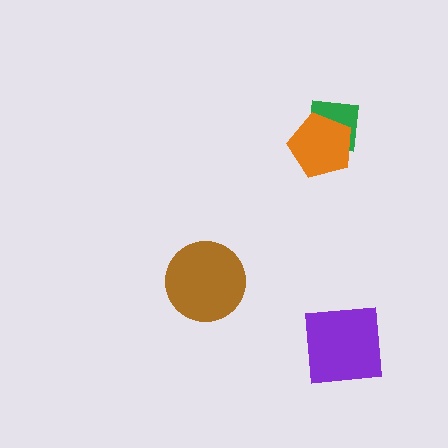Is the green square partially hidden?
Yes, it is partially covered by another shape.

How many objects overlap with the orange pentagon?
1 object overlaps with the orange pentagon.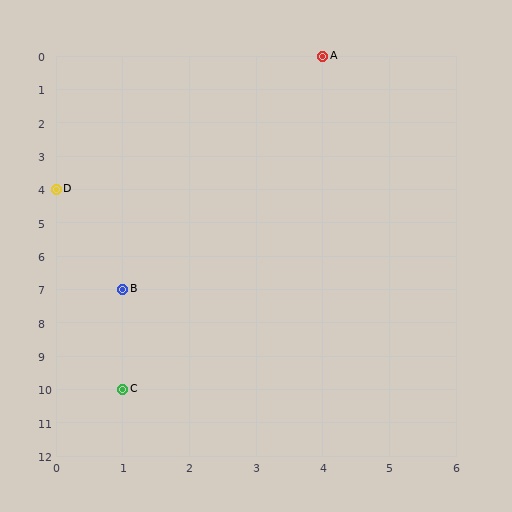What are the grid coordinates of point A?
Point A is at grid coordinates (4, 0).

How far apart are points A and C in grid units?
Points A and C are 3 columns and 10 rows apart (about 10.4 grid units diagonally).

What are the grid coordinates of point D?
Point D is at grid coordinates (0, 4).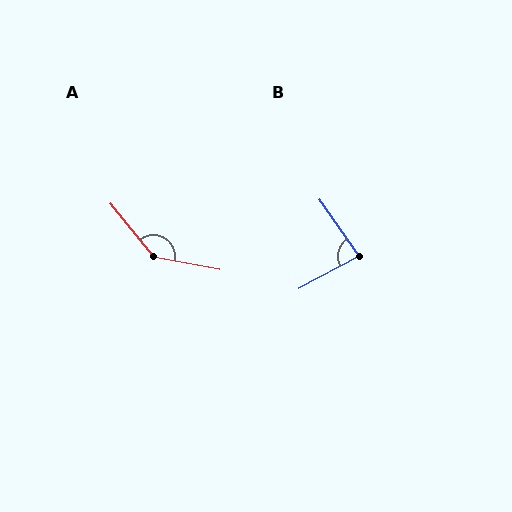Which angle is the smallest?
B, at approximately 83 degrees.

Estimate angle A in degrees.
Approximately 140 degrees.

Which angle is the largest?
A, at approximately 140 degrees.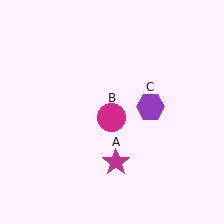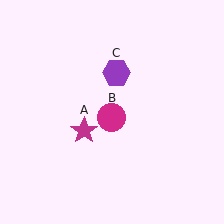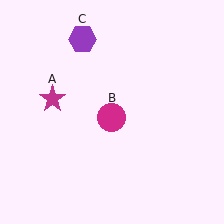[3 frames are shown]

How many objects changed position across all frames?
2 objects changed position: magenta star (object A), purple hexagon (object C).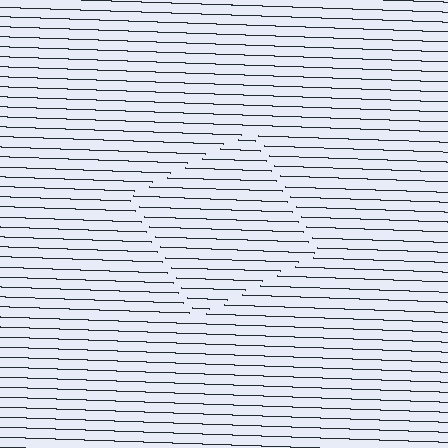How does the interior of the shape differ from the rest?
The interior of the shape contains the same grating, shifted by half a period — the contour is defined by the phase discontinuity where line-ends from the inner and outer gratings abut.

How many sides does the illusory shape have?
4 sides — the line-ends trace a square.